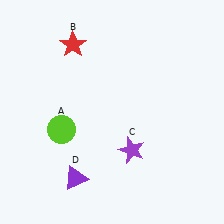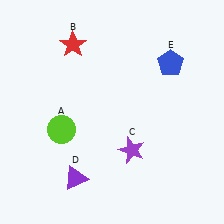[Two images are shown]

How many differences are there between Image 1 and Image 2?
There is 1 difference between the two images.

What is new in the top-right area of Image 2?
A blue pentagon (E) was added in the top-right area of Image 2.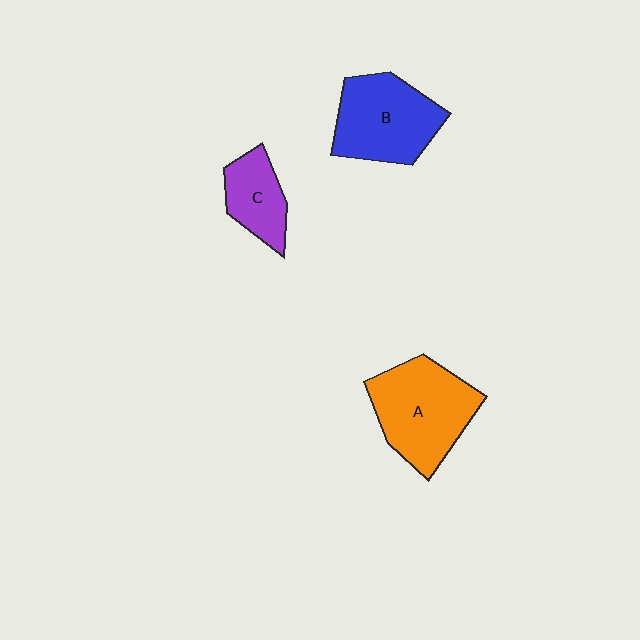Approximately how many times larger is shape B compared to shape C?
Approximately 1.7 times.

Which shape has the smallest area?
Shape C (purple).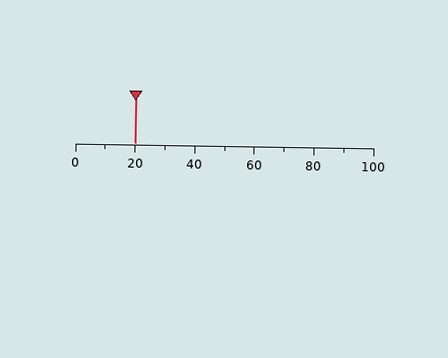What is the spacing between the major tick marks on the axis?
The major ticks are spaced 20 apart.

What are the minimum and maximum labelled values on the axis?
The axis runs from 0 to 100.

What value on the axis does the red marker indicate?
The marker indicates approximately 20.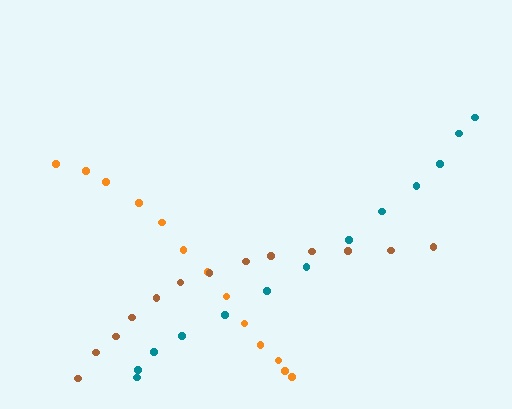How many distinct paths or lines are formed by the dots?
There are 3 distinct paths.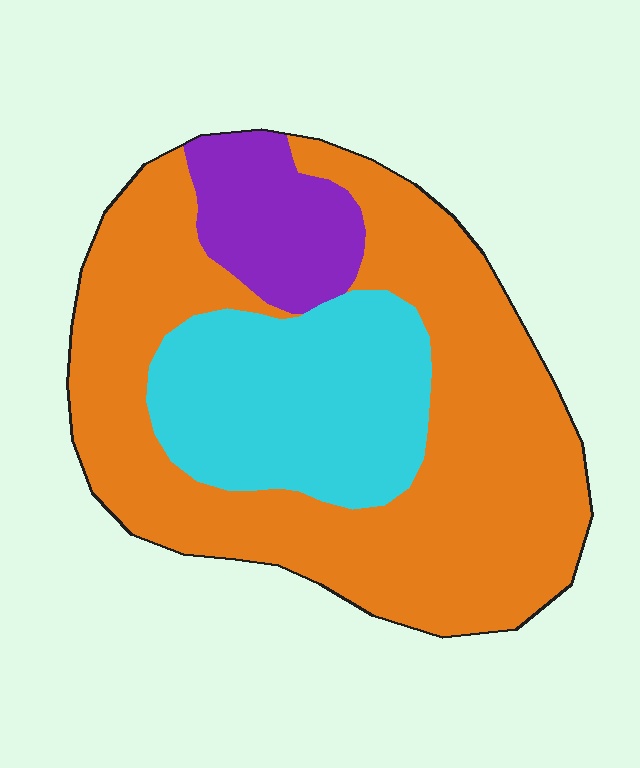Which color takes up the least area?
Purple, at roughly 10%.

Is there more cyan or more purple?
Cyan.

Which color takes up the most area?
Orange, at roughly 65%.